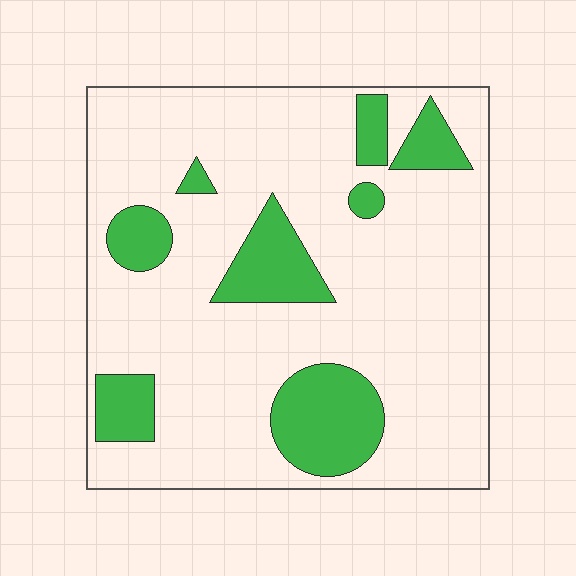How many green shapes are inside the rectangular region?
8.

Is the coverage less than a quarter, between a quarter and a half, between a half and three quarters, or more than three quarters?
Less than a quarter.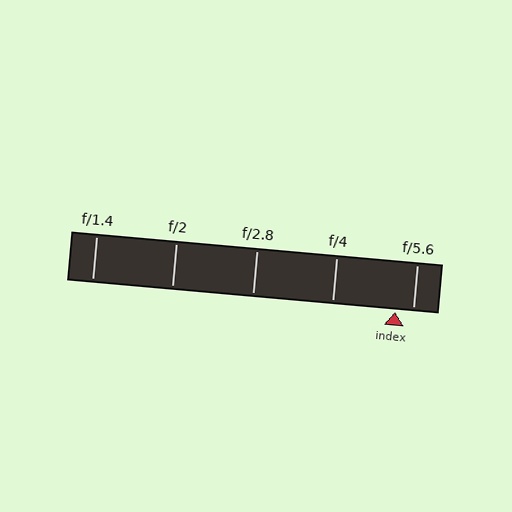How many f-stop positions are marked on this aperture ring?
There are 5 f-stop positions marked.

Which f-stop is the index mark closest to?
The index mark is closest to f/5.6.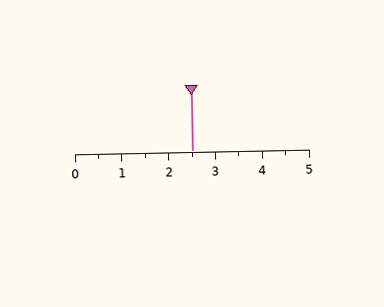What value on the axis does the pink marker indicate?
The marker indicates approximately 2.5.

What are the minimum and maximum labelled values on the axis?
The axis runs from 0 to 5.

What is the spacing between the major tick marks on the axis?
The major ticks are spaced 1 apart.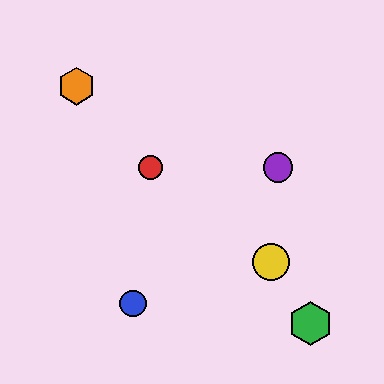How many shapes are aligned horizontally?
2 shapes (the red circle, the purple circle) are aligned horizontally.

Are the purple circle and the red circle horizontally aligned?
Yes, both are at y≈168.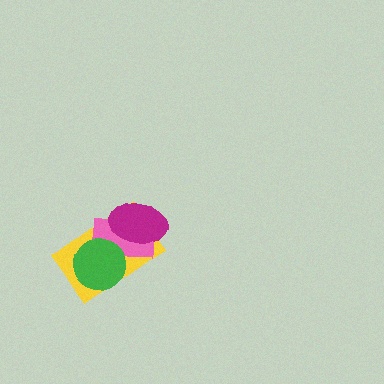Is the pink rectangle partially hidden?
Yes, it is partially covered by another shape.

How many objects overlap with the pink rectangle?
3 objects overlap with the pink rectangle.